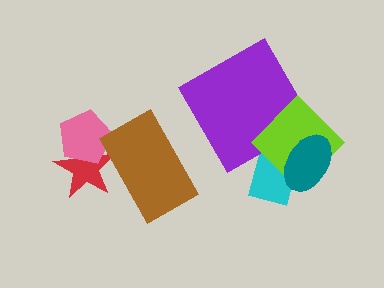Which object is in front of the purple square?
The lime diamond is in front of the purple square.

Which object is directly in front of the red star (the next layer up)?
The pink pentagon is directly in front of the red star.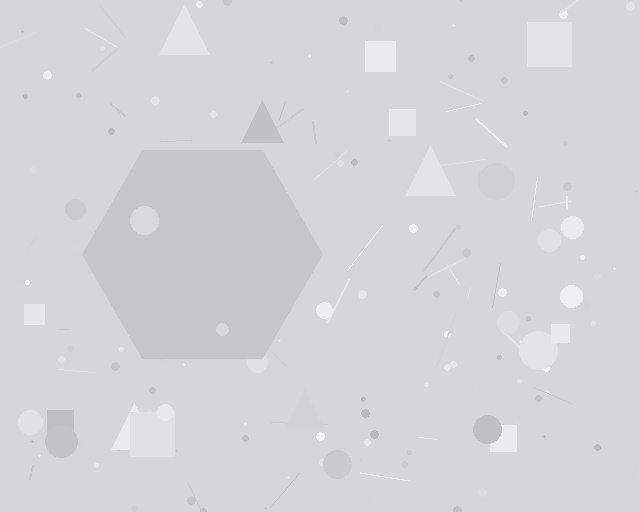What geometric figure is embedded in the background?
A hexagon is embedded in the background.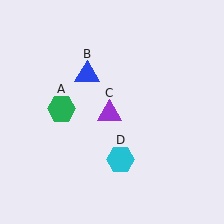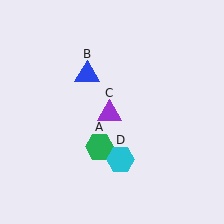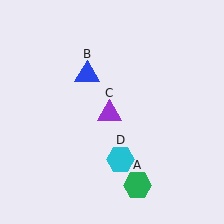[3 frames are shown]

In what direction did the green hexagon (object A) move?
The green hexagon (object A) moved down and to the right.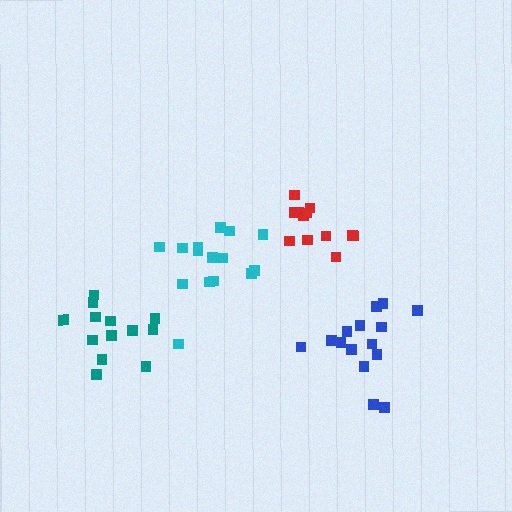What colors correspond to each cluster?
The clusters are colored: blue, teal, red, cyan.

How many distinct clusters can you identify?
There are 4 distinct clusters.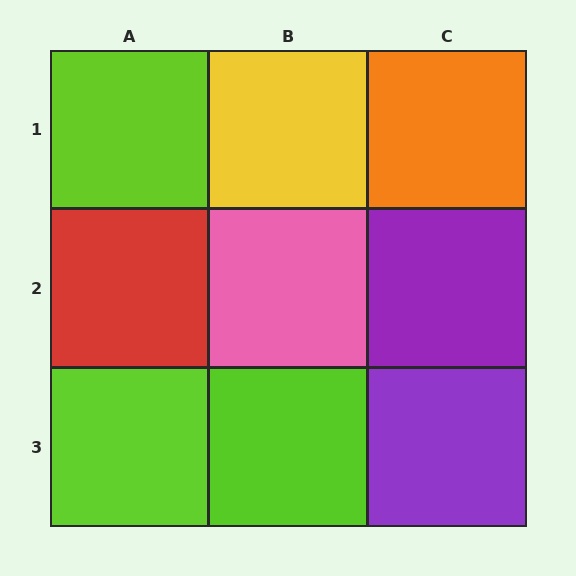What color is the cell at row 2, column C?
Purple.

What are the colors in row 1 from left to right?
Lime, yellow, orange.